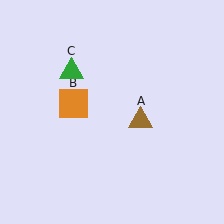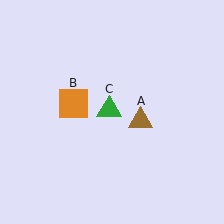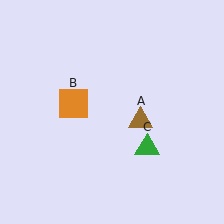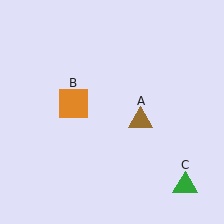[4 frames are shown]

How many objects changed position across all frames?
1 object changed position: green triangle (object C).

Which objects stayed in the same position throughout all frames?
Brown triangle (object A) and orange square (object B) remained stationary.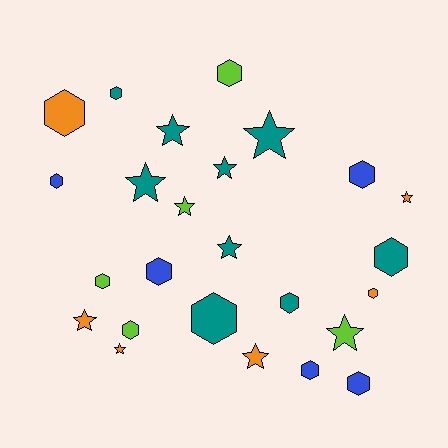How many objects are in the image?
There are 25 objects.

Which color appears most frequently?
Teal, with 9 objects.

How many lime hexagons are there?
There are 3 lime hexagons.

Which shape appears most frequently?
Hexagon, with 14 objects.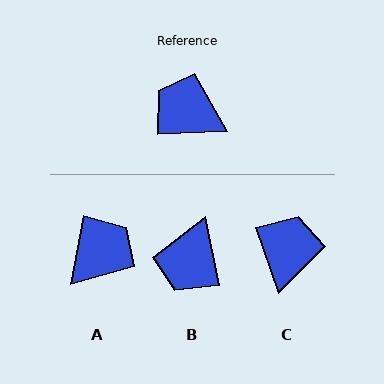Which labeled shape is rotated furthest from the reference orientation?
A, about 103 degrees away.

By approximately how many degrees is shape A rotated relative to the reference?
Approximately 103 degrees clockwise.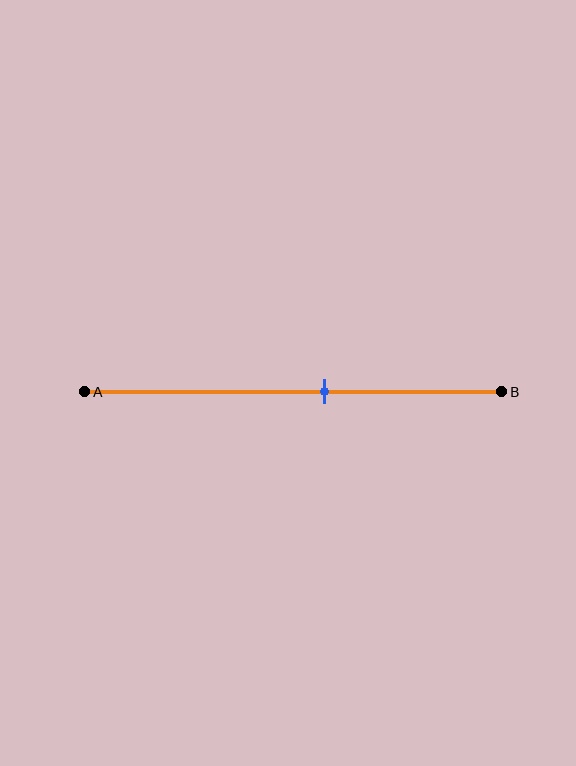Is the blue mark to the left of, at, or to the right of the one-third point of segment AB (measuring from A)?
The blue mark is to the right of the one-third point of segment AB.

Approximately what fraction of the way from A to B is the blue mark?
The blue mark is approximately 60% of the way from A to B.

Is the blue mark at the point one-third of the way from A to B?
No, the mark is at about 60% from A, not at the 33% one-third point.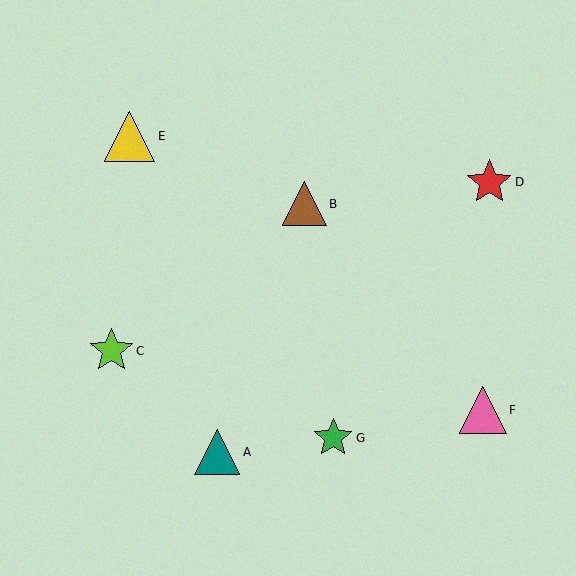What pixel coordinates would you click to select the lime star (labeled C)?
Click at (111, 351) to select the lime star C.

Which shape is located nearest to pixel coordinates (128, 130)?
The yellow triangle (labeled E) at (129, 136) is nearest to that location.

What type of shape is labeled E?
Shape E is a yellow triangle.